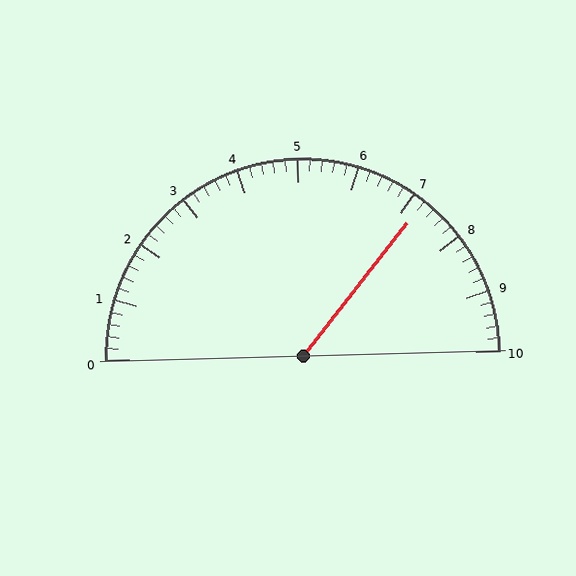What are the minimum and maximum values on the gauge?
The gauge ranges from 0 to 10.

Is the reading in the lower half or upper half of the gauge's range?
The reading is in the upper half of the range (0 to 10).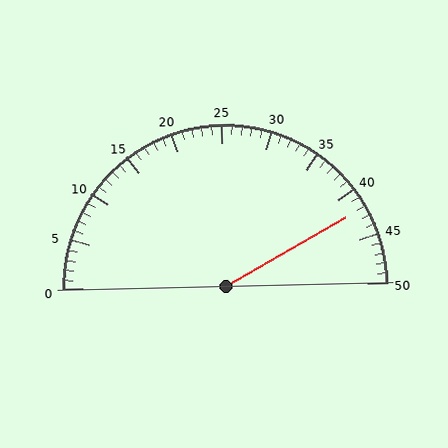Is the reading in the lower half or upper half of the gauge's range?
The reading is in the upper half of the range (0 to 50).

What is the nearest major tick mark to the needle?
The nearest major tick mark is 40.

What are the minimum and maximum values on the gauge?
The gauge ranges from 0 to 50.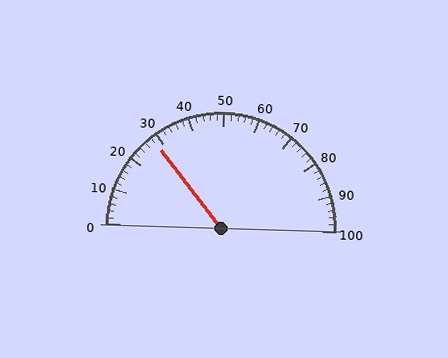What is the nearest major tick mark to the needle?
The nearest major tick mark is 30.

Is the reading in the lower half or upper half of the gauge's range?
The reading is in the lower half of the range (0 to 100).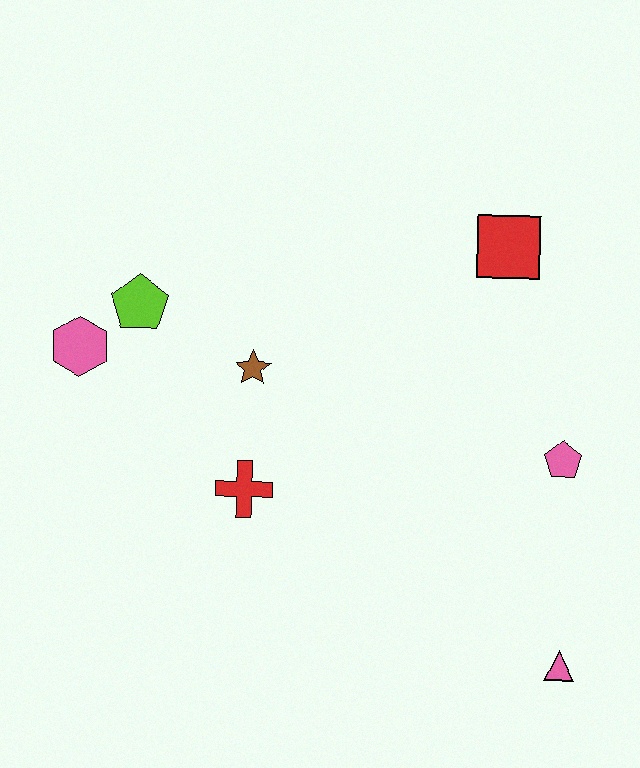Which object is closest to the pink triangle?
The pink pentagon is closest to the pink triangle.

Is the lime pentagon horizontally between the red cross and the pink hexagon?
Yes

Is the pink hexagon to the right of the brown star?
No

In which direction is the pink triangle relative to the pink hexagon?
The pink triangle is to the right of the pink hexagon.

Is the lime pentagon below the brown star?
No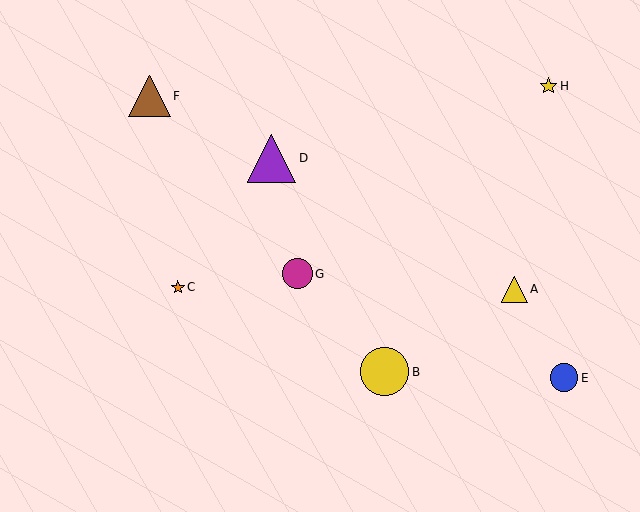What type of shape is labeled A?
Shape A is a yellow triangle.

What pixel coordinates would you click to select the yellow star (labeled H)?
Click at (549, 86) to select the yellow star H.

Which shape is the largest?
The yellow circle (labeled B) is the largest.